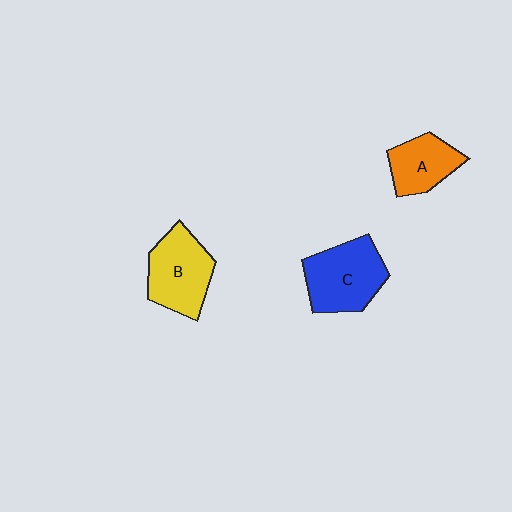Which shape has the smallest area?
Shape A (orange).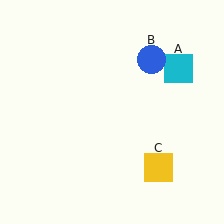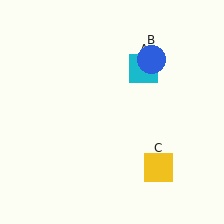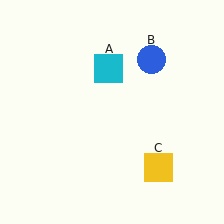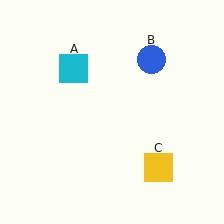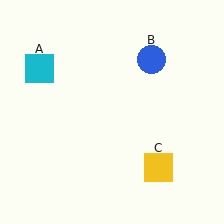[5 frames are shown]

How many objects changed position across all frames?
1 object changed position: cyan square (object A).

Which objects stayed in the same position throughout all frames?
Blue circle (object B) and yellow square (object C) remained stationary.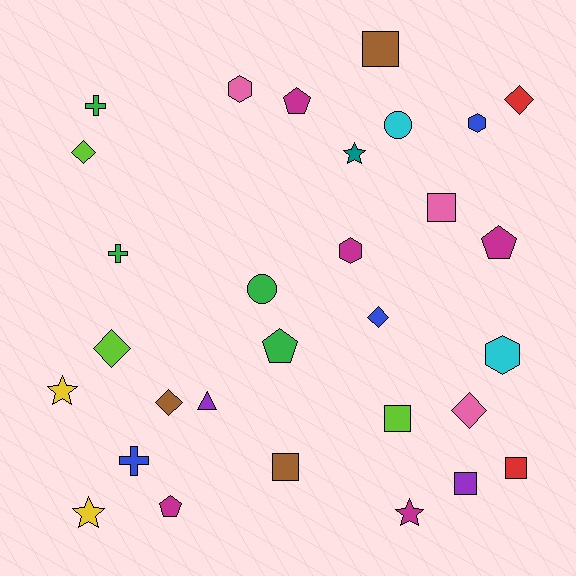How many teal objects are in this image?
There is 1 teal object.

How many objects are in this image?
There are 30 objects.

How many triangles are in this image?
There is 1 triangle.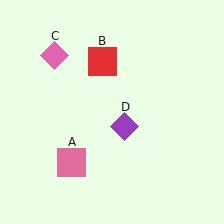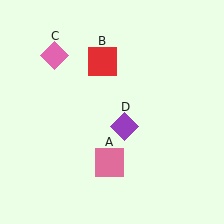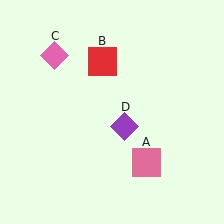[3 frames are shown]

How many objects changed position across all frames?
1 object changed position: pink square (object A).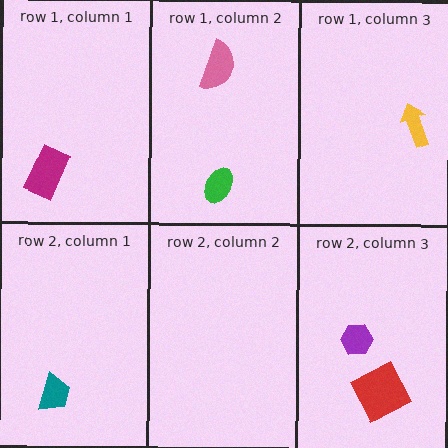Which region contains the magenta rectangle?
The row 1, column 1 region.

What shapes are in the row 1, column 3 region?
The yellow arrow.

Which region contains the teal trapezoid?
The row 2, column 1 region.